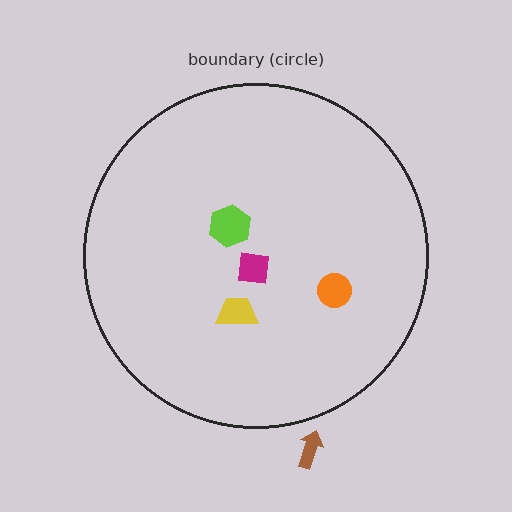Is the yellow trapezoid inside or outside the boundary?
Inside.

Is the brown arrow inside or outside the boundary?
Outside.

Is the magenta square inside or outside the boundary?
Inside.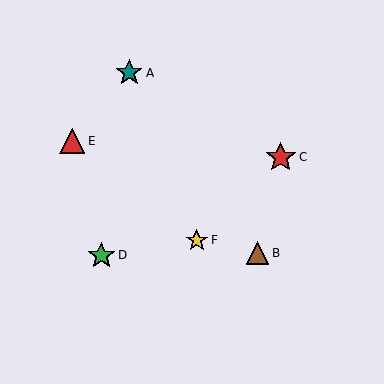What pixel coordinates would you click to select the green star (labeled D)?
Click at (101, 255) to select the green star D.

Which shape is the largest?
The red star (labeled C) is the largest.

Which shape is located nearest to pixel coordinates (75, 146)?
The red triangle (labeled E) at (72, 141) is nearest to that location.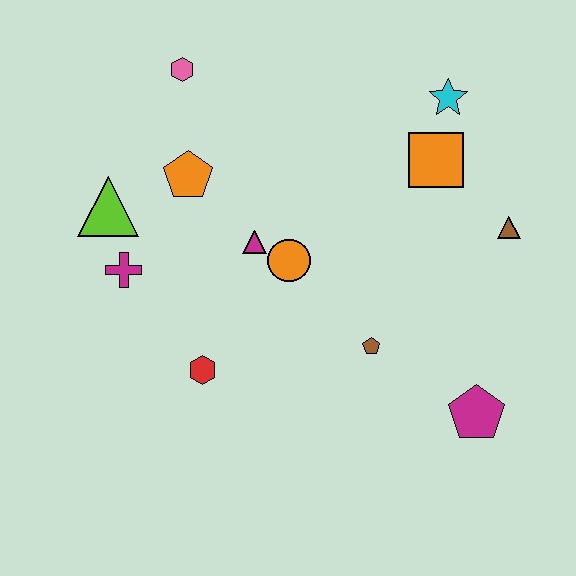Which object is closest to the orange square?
The cyan star is closest to the orange square.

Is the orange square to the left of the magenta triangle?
No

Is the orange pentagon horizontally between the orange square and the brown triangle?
No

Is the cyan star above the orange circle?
Yes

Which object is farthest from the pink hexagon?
The magenta pentagon is farthest from the pink hexagon.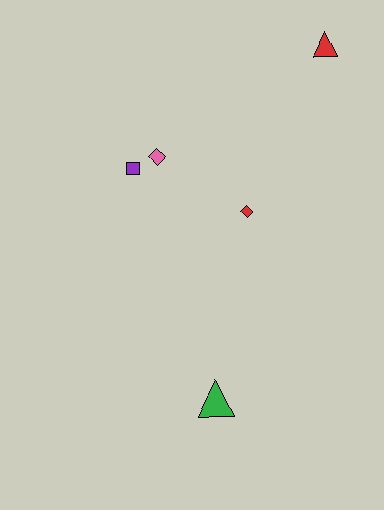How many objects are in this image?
There are 5 objects.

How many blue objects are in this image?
There are no blue objects.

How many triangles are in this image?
There are 2 triangles.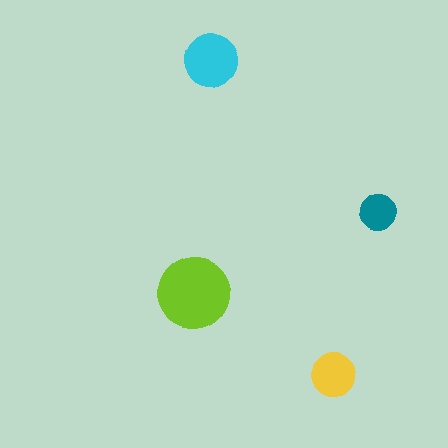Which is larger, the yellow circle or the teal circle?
The yellow one.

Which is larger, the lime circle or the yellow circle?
The lime one.